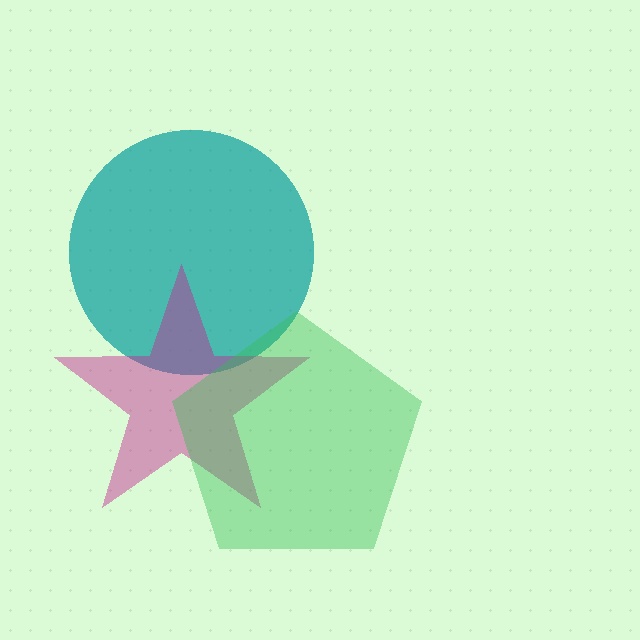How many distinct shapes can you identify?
There are 3 distinct shapes: a teal circle, a magenta star, a green pentagon.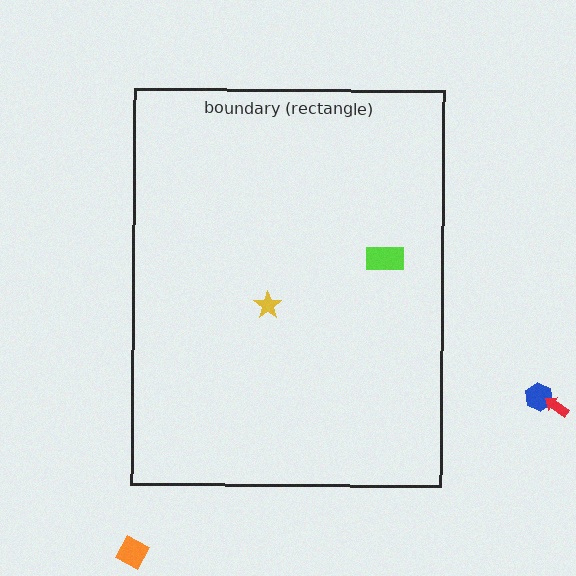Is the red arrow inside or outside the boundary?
Outside.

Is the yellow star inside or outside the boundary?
Inside.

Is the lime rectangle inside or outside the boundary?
Inside.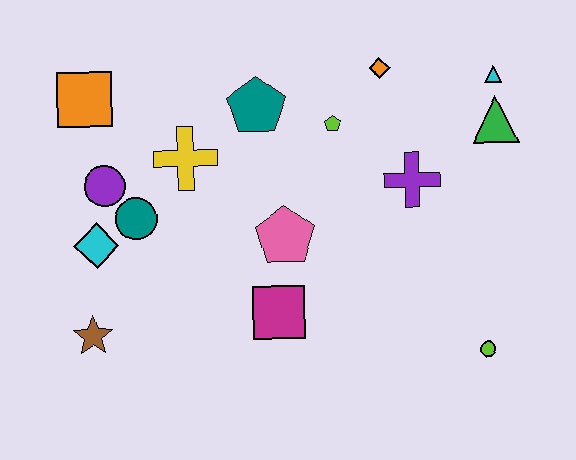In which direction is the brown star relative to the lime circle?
The brown star is to the left of the lime circle.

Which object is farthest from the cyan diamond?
The cyan triangle is farthest from the cyan diamond.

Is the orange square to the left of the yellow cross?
Yes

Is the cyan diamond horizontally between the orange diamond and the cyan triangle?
No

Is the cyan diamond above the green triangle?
No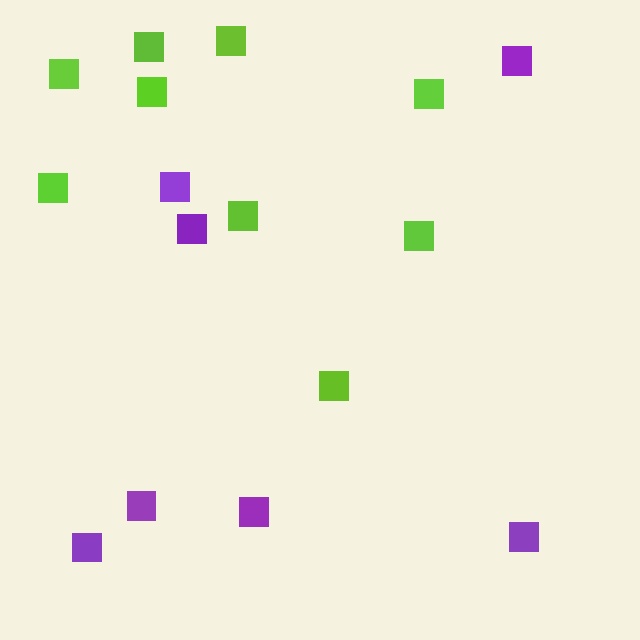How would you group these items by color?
There are 2 groups: one group of purple squares (7) and one group of lime squares (9).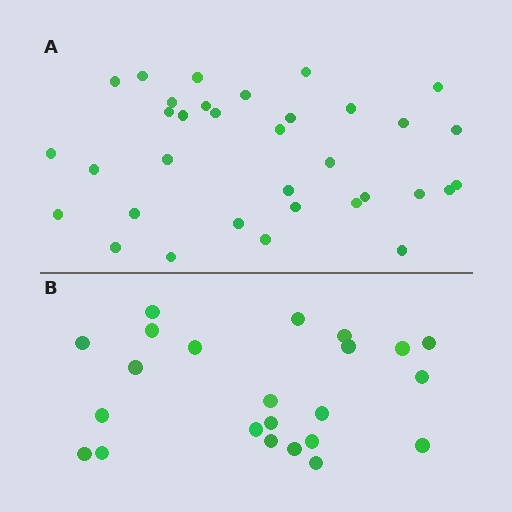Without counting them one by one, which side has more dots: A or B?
Region A (the top region) has more dots.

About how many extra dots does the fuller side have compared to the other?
Region A has roughly 12 or so more dots than region B.